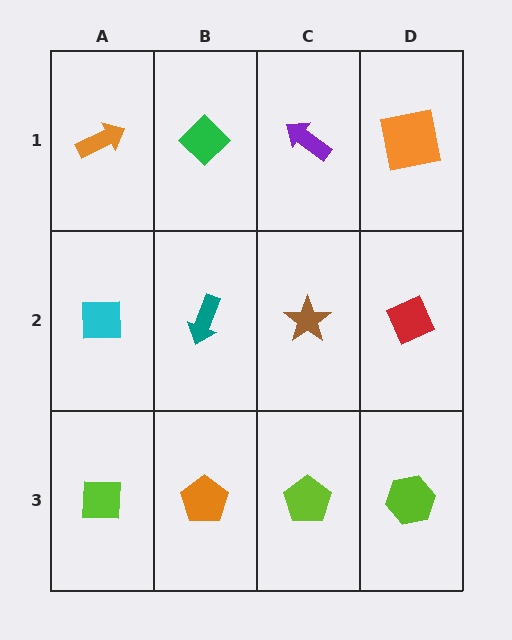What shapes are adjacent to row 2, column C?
A purple arrow (row 1, column C), a lime pentagon (row 3, column C), a teal arrow (row 2, column B), a red diamond (row 2, column D).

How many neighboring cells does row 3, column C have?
3.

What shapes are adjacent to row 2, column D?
An orange square (row 1, column D), a lime hexagon (row 3, column D), a brown star (row 2, column C).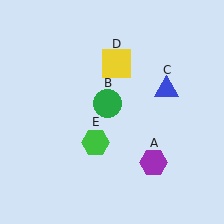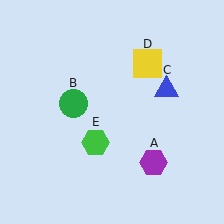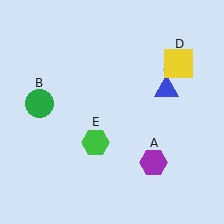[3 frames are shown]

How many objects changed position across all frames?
2 objects changed position: green circle (object B), yellow square (object D).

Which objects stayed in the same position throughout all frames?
Purple hexagon (object A) and blue triangle (object C) and green hexagon (object E) remained stationary.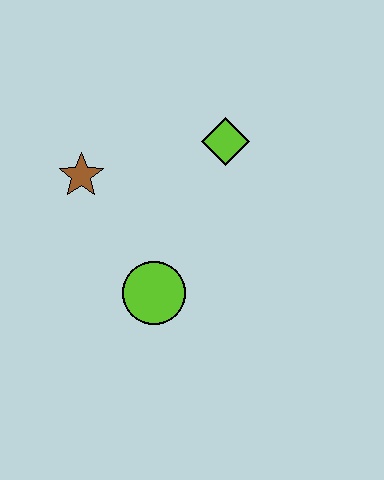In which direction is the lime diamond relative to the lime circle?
The lime diamond is above the lime circle.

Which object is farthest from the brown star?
The lime diamond is farthest from the brown star.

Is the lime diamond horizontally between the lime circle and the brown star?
No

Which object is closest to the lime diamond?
The brown star is closest to the lime diamond.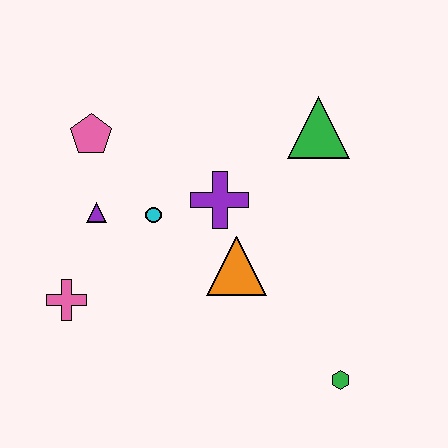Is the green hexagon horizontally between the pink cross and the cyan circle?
No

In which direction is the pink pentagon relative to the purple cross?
The pink pentagon is to the left of the purple cross.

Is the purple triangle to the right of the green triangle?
No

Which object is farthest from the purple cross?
The green hexagon is farthest from the purple cross.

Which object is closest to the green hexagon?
The orange triangle is closest to the green hexagon.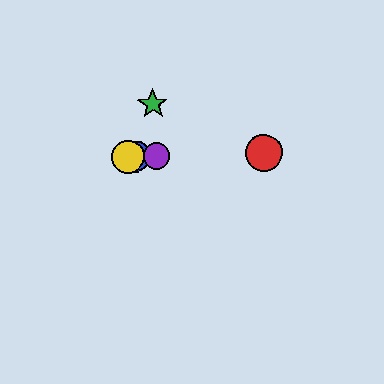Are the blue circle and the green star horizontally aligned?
No, the blue circle is at y≈157 and the green star is at y≈104.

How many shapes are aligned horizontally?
4 shapes (the red circle, the blue circle, the yellow circle, the purple circle) are aligned horizontally.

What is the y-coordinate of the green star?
The green star is at y≈104.